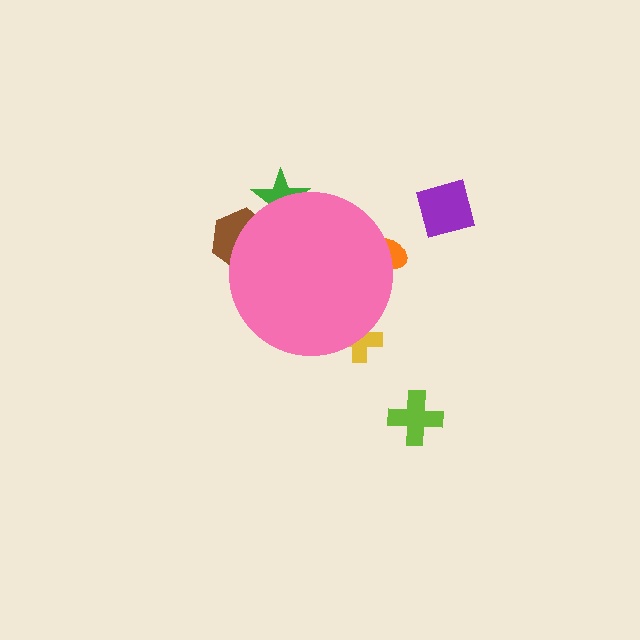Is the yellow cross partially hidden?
Yes, the yellow cross is partially hidden behind the pink circle.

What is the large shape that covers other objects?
A pink circle.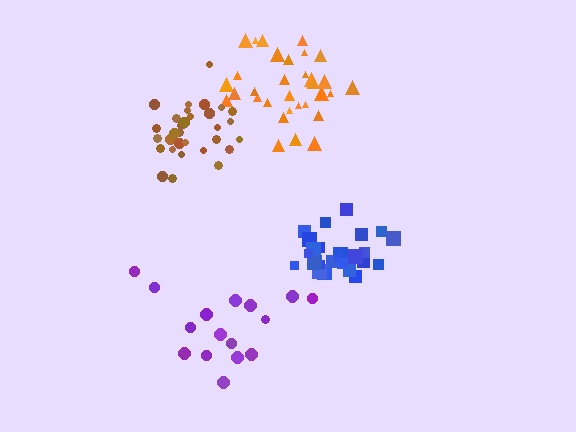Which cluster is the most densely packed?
Brown.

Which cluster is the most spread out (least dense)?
Purple.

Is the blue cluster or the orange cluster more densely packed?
Orange.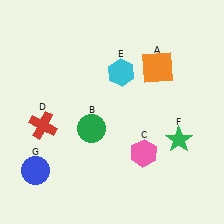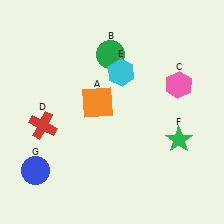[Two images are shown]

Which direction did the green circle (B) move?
The green circle (B) moved up.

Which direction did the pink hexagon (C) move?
The pink hexagon (C) moved up.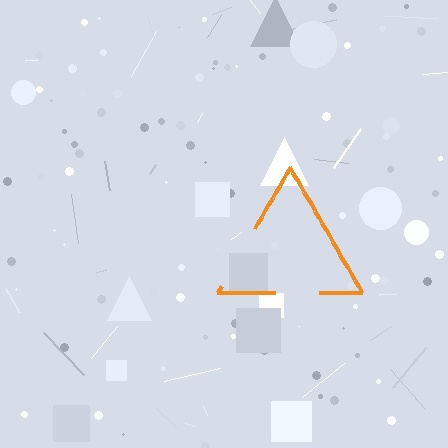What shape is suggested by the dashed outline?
The dashed outline suggests a triangle.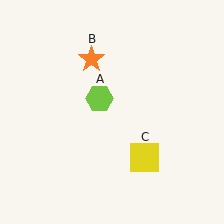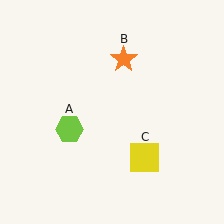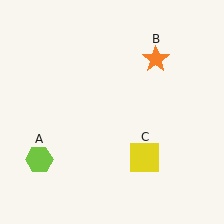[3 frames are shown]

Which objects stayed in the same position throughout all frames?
Yellow square (object C) remained stationary.